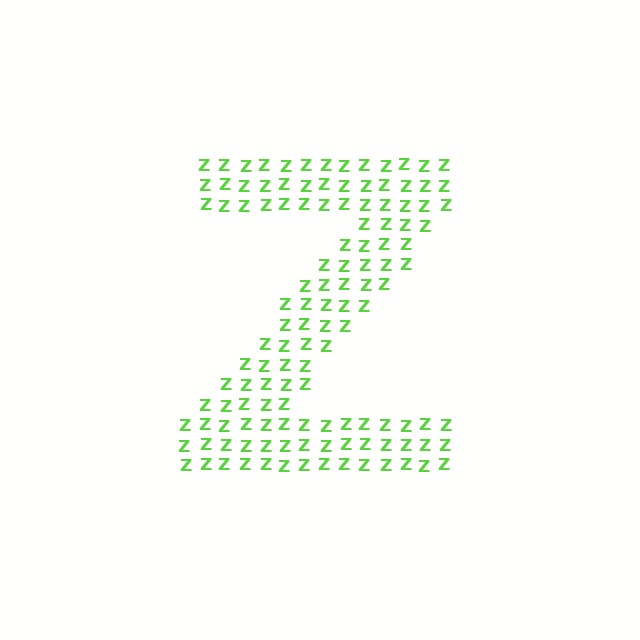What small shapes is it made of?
It is made of small letter Z's.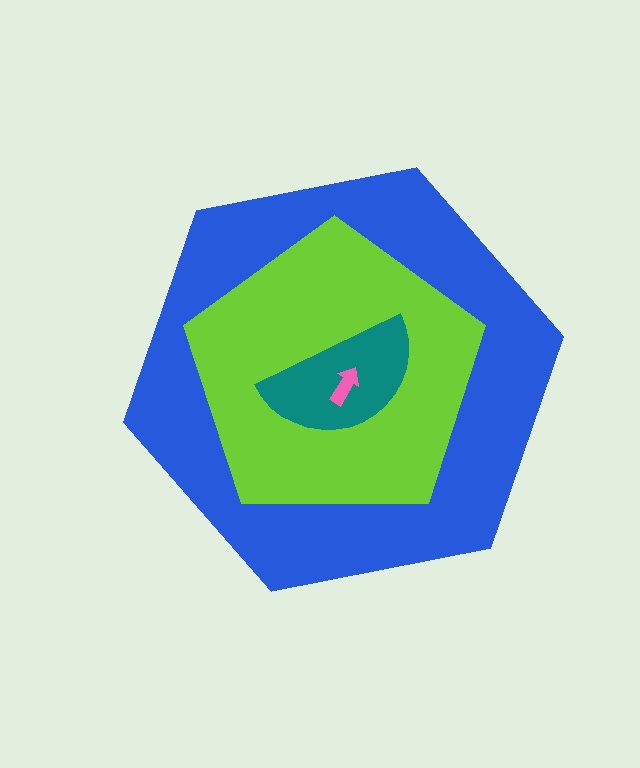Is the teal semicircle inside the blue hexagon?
Yes.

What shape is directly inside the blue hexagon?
The lime pentagon.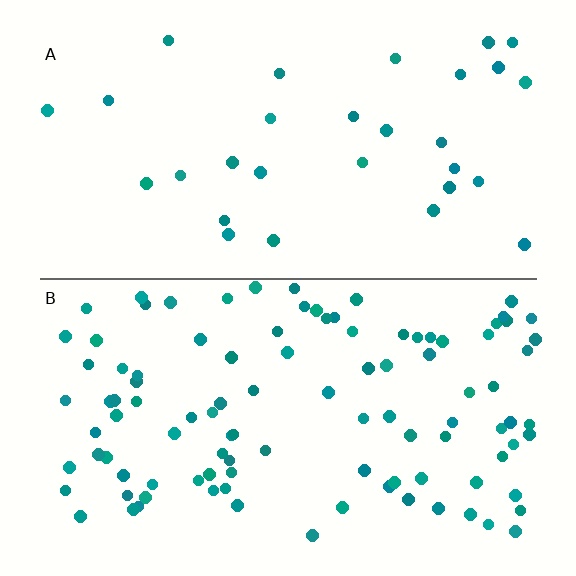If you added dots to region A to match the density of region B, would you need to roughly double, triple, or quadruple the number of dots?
Approximately triple.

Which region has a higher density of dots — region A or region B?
B (the bottom).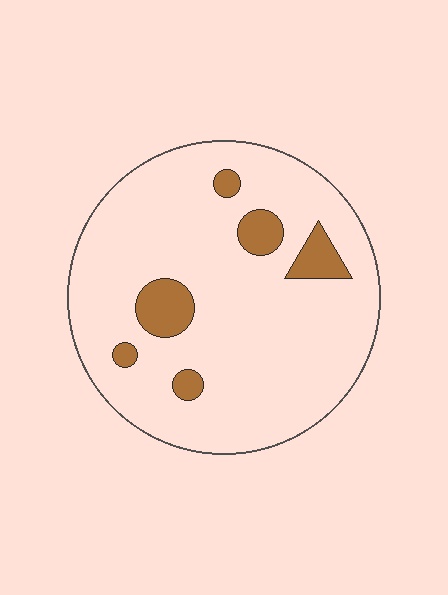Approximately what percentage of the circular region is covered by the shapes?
Approximately 10%.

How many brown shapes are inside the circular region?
6.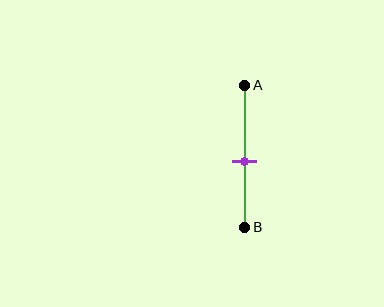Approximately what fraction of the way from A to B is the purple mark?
The purple mark is approximately 55% of the way from A to B.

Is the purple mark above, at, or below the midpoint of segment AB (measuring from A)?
The purple mark is below the midpoint of segment AB.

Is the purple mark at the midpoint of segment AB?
No, the mark is at about 55% from A, not at the 50% midpoint.